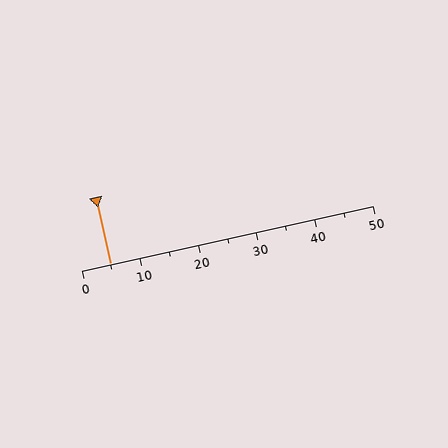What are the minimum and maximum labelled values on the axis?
The axis runs from 0 to 50.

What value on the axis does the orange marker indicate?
The marker indicates approximately 5.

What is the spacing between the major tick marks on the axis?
The major ticks are spaced 10 apart.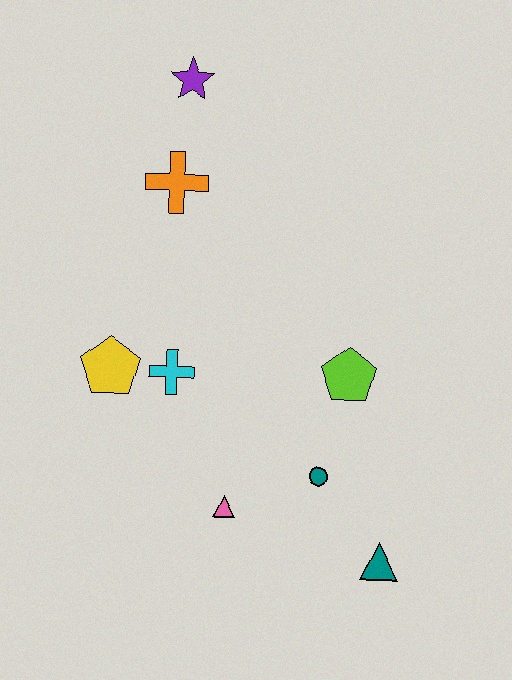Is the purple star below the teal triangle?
No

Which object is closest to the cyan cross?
The yellow pentagon is closest to the cyan cross.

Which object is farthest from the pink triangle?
The purple star is farthest from the pink triangle.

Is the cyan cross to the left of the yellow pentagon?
No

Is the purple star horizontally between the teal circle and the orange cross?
Yes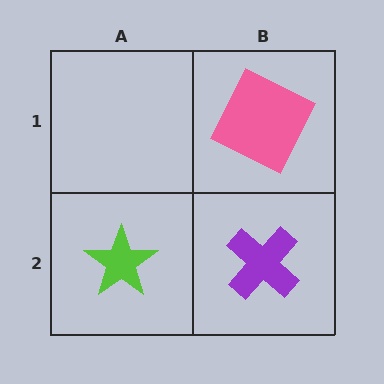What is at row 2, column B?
A purple cross.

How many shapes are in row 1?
1 shape.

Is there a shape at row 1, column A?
No, that cell is empty.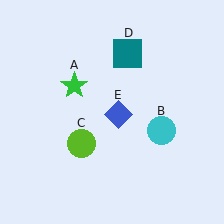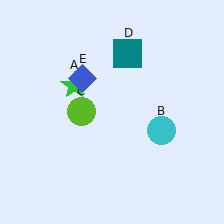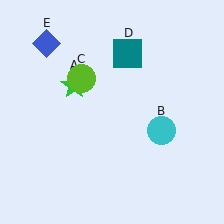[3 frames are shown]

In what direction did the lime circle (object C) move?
The lime circle (object C) moved up.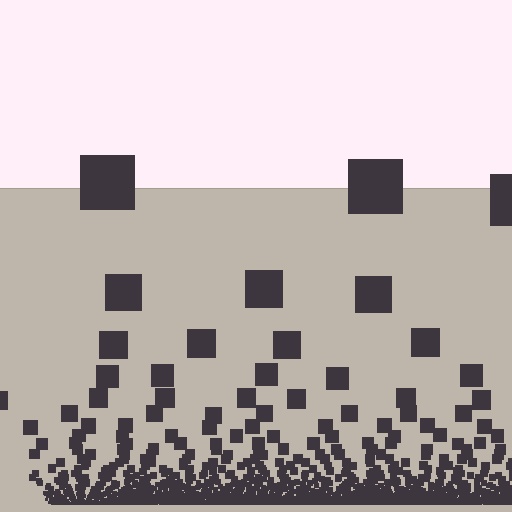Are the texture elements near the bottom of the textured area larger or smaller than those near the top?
Smaller. The gradient is inverted — elements near the bottom are smaller and denser.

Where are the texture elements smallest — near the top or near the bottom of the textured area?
Near the bottom.